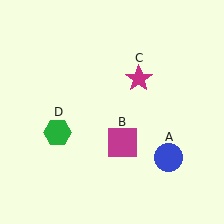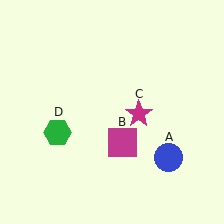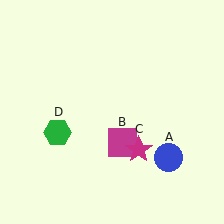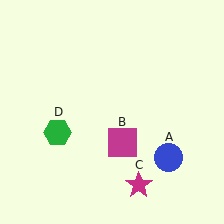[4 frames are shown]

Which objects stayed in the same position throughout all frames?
Blue circle (object A) and magenta square (object B) and green hexagon (object D) remained stationary.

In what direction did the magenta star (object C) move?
The magenta star (object C) moved down.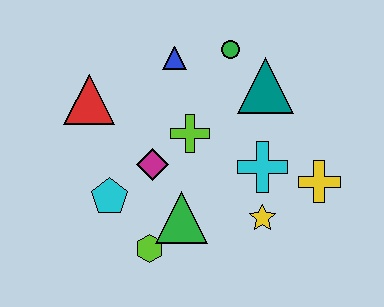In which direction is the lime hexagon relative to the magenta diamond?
The lime hexagon is below the magenta diamond.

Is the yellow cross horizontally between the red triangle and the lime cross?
No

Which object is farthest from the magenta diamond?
The yellow cross is farthest from the magenta diamond.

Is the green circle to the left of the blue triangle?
No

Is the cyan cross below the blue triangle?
Yes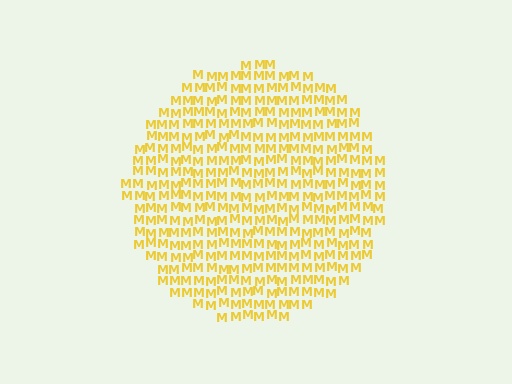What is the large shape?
The large shape is a circle.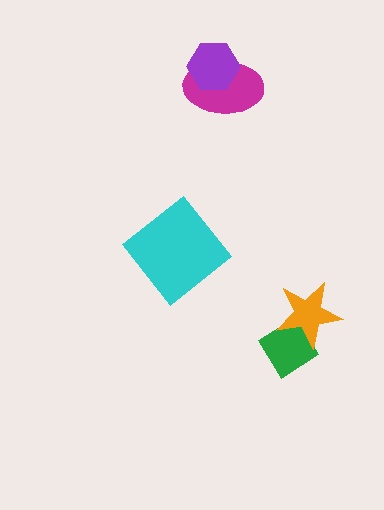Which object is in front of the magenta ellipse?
The purple hexagon is in front of the magenta ellipse.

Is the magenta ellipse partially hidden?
Yes, it is partially covered by another shape.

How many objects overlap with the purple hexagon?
1 object overlaps with the purple hexagon.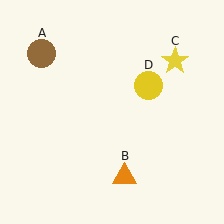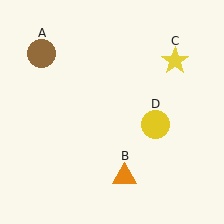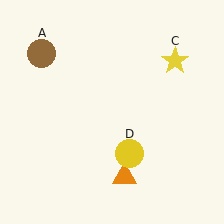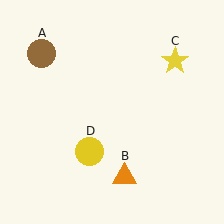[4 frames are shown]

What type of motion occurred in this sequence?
The yellow circle (object D) rotated clockwise around the center of the scene.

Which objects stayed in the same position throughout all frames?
Brown circle (object A) and orange triangle (object B) and yellow star (object C) remained stationary.